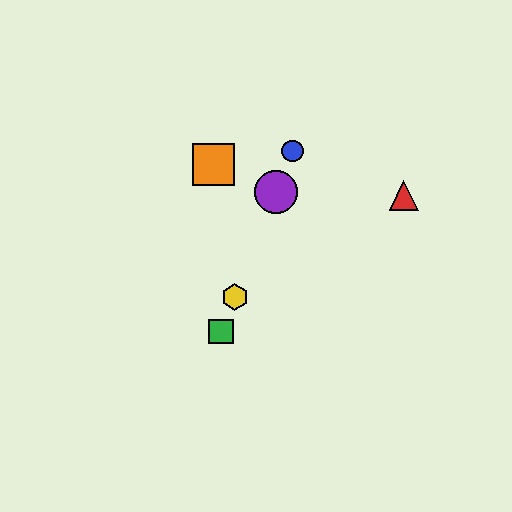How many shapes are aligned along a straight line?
4 shapes (the blue circle, the green square, the yellow hexagon, the purple circle) are aligned along a straight line.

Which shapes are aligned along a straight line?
The blue circle, the green square, the yellow hexagon, the purple circle are aligned along a straight line.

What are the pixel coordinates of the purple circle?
The purple circle is at (276, 192).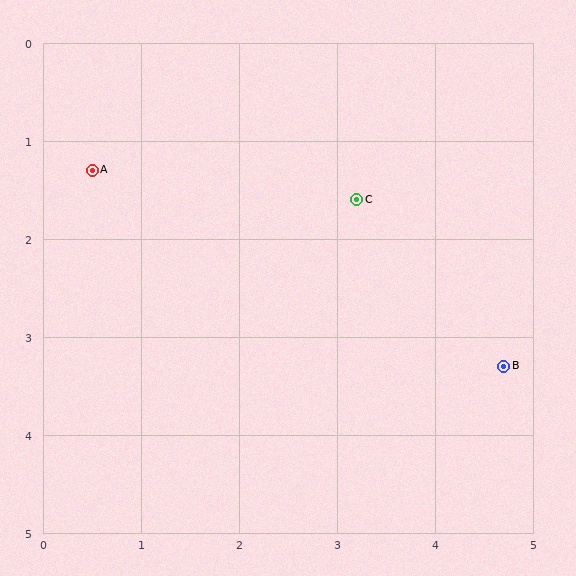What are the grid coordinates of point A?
Point A is at approximately (0.5, 1.3).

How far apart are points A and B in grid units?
Points A and B are about 4.7 grid units apart.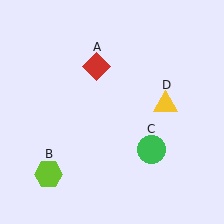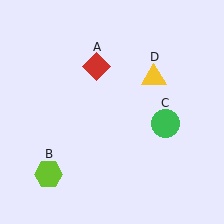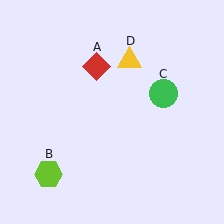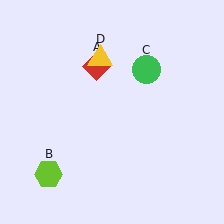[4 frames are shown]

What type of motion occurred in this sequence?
The green circle (object C), yellow triangle (object D) rotated counterclockwise around the center of the scene.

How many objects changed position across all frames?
2 objects changed position: green circle (object C), yellow triangle (object D).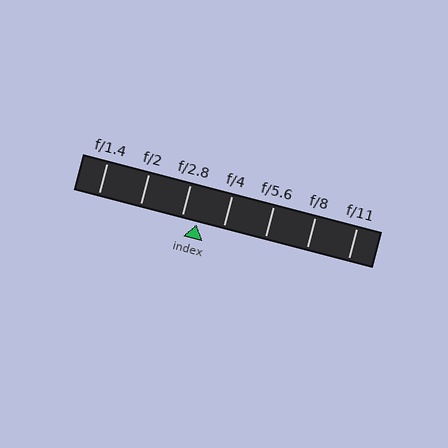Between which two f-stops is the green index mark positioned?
The index mark is between f/2.8 and f/4.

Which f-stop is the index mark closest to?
The index mark is closest to f/2.8.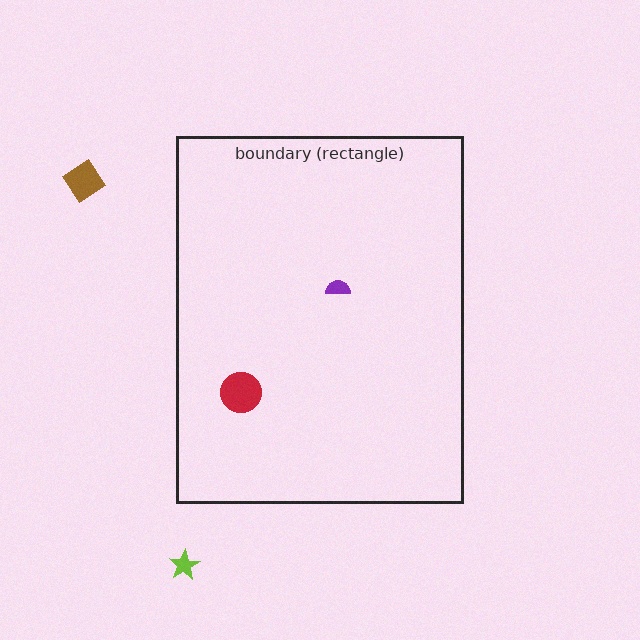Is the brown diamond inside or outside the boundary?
Outside.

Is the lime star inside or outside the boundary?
Outside.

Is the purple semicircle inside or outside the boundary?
Inside.